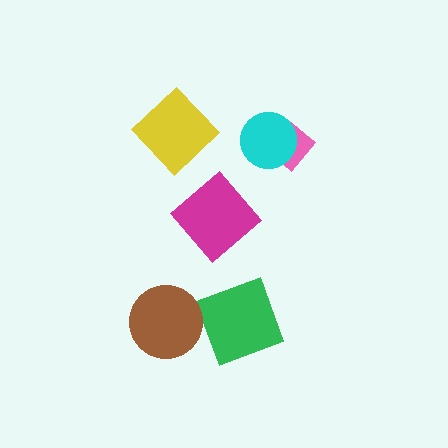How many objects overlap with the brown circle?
1 object overlaps with the brown circle.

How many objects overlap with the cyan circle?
1 object overlaps with the cyan circle.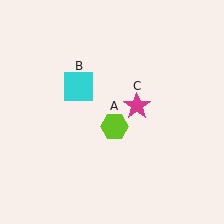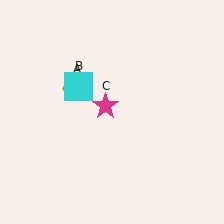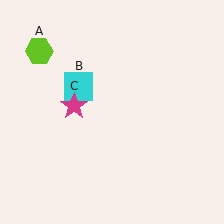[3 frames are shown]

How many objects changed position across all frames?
2 objects changed position: lime hexagon (object A), magenta star (object C).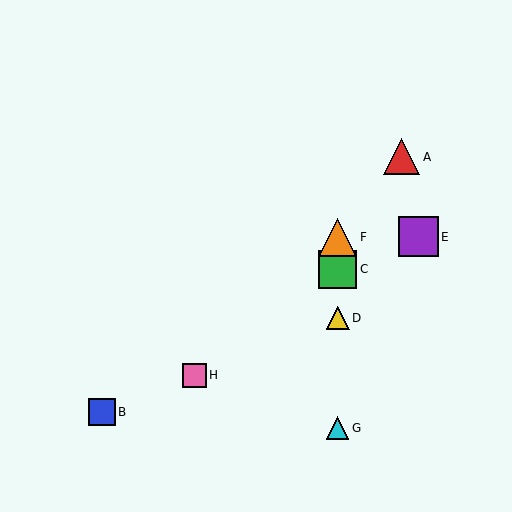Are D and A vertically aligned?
No, D is at x≈338 and A is at x≈401.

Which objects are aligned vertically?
Objects C, D, F, G are aligned vertically.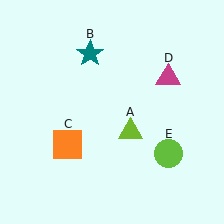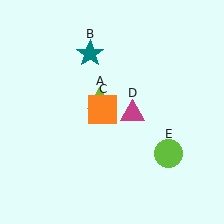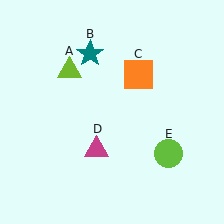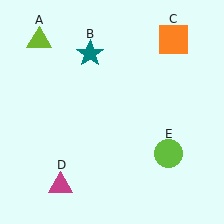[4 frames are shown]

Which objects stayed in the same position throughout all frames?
Teal star (object B) and lime circle (object E) remained stationary.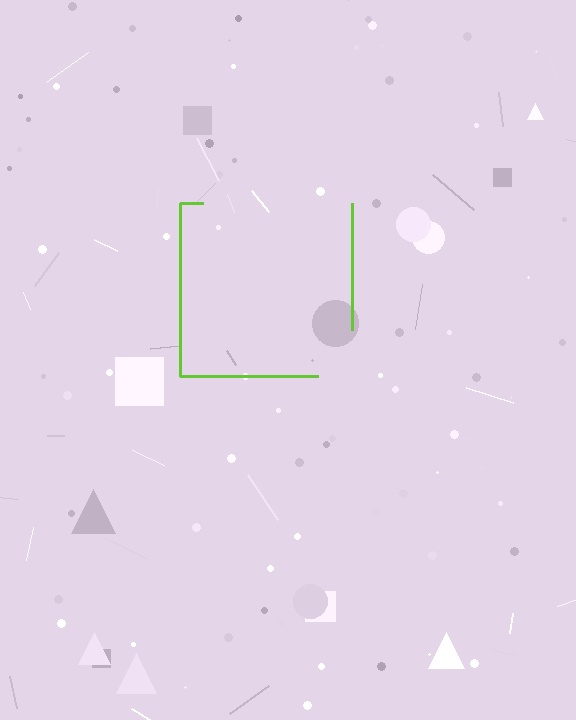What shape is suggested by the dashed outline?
The dashed outline suggests a square.